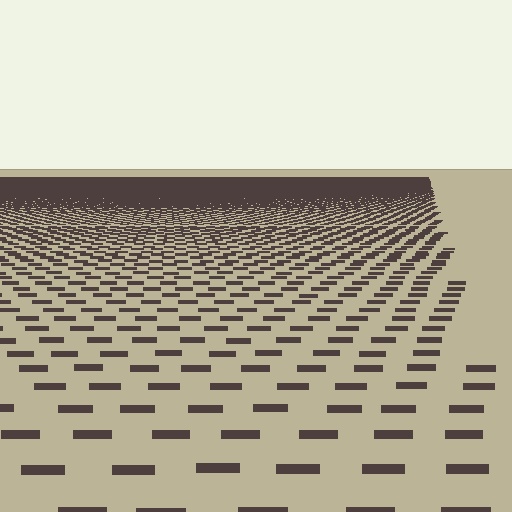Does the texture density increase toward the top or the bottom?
Density increases toward the top.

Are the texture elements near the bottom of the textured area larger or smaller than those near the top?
Larger. Near the bottom, elements are closer to the viewer and appear at a bigger on-screen size.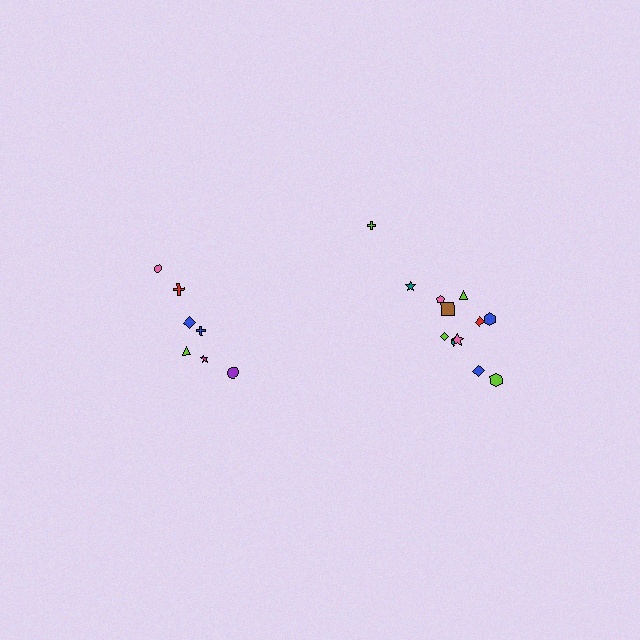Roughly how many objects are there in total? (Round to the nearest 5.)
Roughly 20 objects in total.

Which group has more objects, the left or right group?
The right group.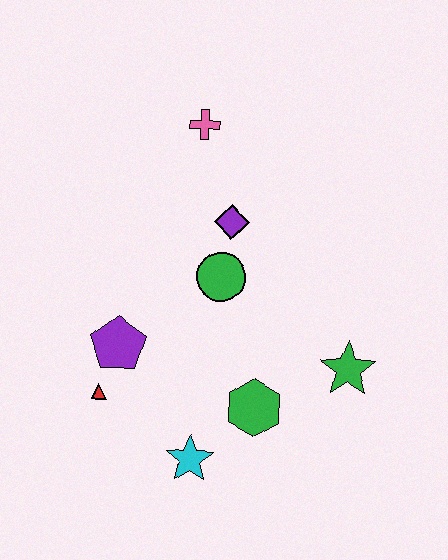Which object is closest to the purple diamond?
The green circle is closest to the purple diamond.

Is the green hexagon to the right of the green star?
No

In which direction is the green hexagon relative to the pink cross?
The green hexagon is below the pink cross.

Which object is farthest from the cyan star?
The pink cross is farthest from the cyan star.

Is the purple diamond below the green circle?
No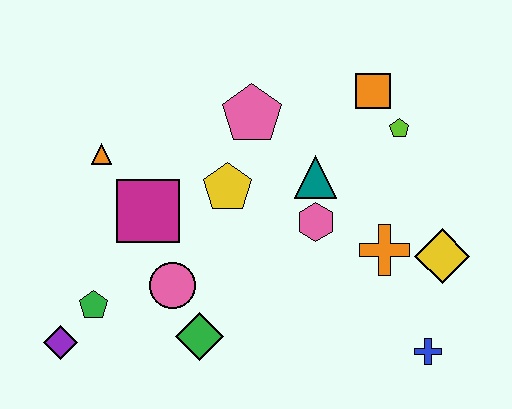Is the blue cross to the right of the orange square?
Yes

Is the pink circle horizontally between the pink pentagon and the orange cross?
No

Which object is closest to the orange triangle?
The magenta square is closest to the orange triangle.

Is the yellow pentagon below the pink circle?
No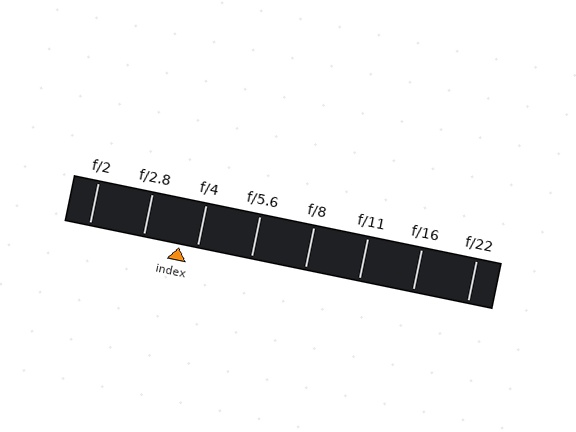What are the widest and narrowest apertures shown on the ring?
The widest aperture shown is f/2 and the narrowest is f/22.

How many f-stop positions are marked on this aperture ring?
There are 8 f-stop positions marked.